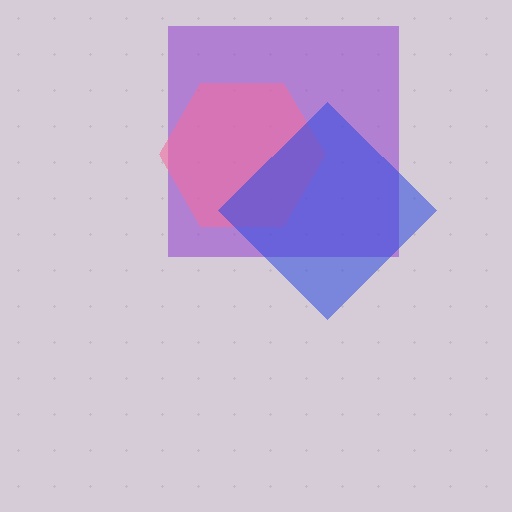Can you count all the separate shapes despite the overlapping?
Yes, there are 3 separate shapes.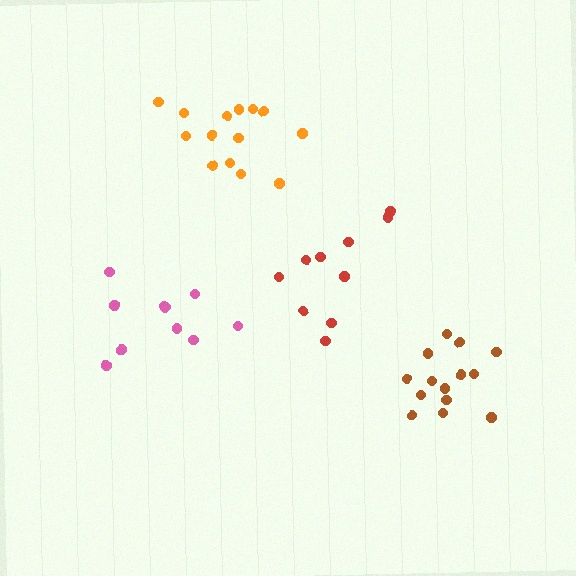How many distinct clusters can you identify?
There are 4 distinct clusters.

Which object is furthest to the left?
The pink cluster is leftmost.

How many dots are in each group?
Group 1: 10 dots, Group 2: 10 dots, Group 3: 14 dots, Group 4: 14 dots (48 total).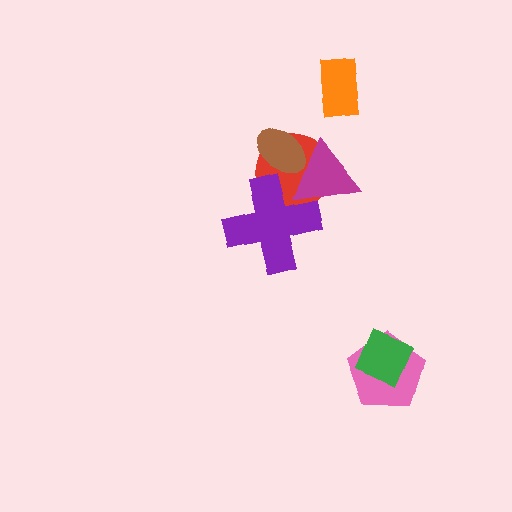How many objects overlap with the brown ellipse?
2 objects overlap with the brown ellipse.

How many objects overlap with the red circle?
3 objects overlap with the red circle.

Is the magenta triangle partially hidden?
Yes, it is partially covered by another shape.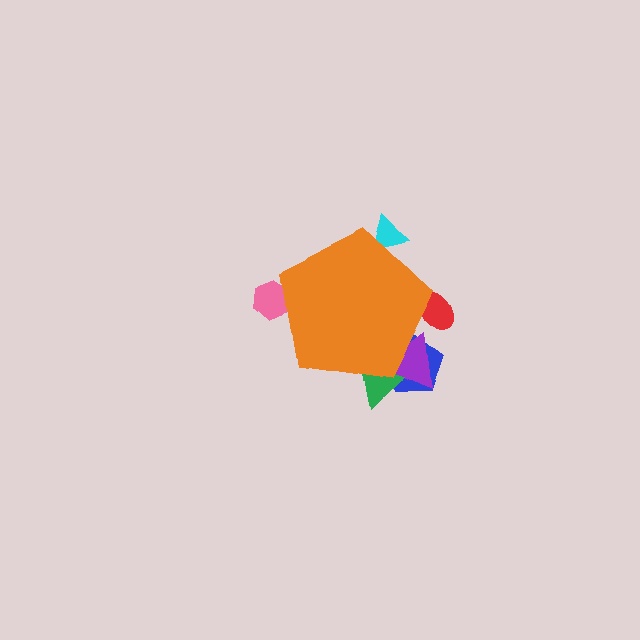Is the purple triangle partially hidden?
Yes, the purple triangle is partially hidden behind the orange pentagon.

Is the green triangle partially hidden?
Yes, the green triangle is partially hidden behind the orange pentagon.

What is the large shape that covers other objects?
An orange pentagon.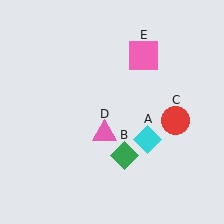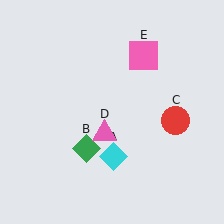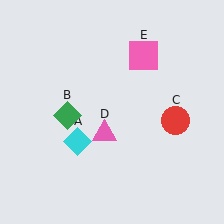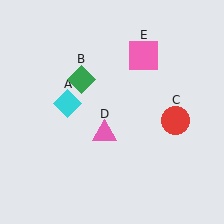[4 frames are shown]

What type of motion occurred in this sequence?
The cyan diamond (object A), green diamond (object B) rotated clockwise around the center of the scene.